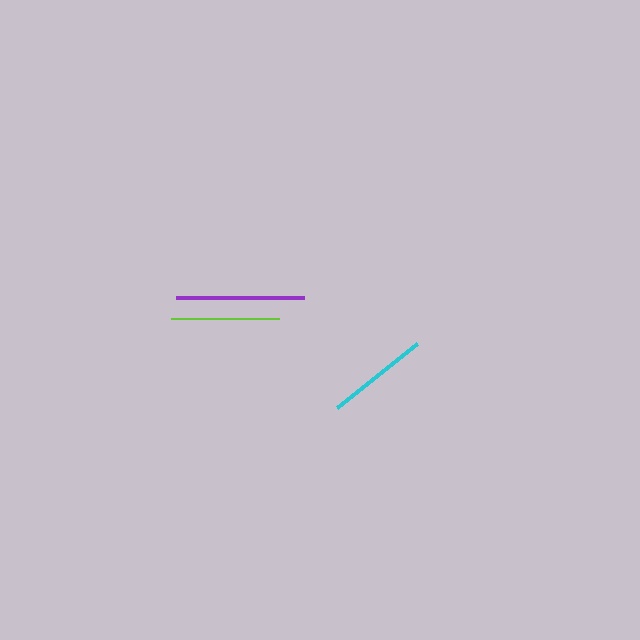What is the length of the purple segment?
The purple segment is approximately 129 pixels long.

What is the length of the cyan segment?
The cyan segment is approximately 103 pixels long.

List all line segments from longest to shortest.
From longest to shortest: purple, lime, cyan.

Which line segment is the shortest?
The cyan line is the shortest at approximately 103 pixels.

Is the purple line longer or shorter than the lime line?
The purple line is longer than the lime line.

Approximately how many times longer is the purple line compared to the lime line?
The purple line is approximately 1.2 times the length of the lime line.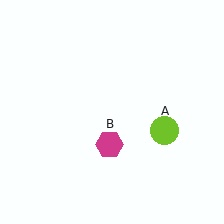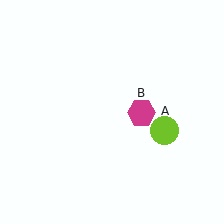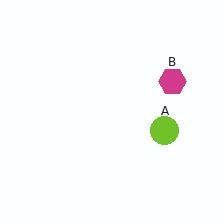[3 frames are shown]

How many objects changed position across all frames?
1 object changed position: magenta hexagon (object B).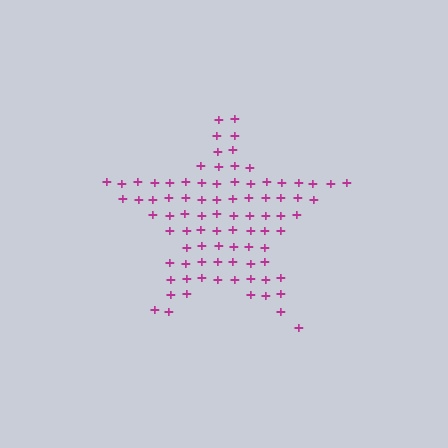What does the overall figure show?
The overall figure shows a star.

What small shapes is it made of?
It is made of small plus signs.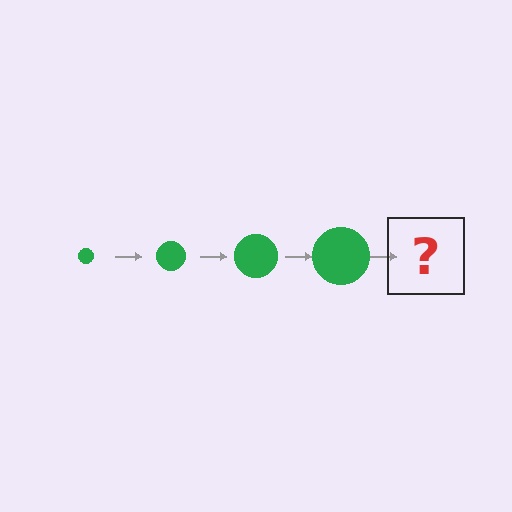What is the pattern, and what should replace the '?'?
The pattern is that the circle gets progressively larger each step. The '?' should be a green circle, larger than the previous one.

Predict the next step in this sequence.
The next step is a green circle, larger than the previous one.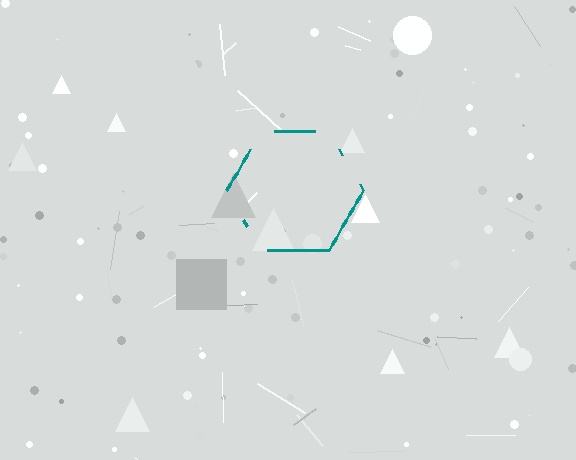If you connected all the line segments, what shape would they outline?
They would outline a hexagon.